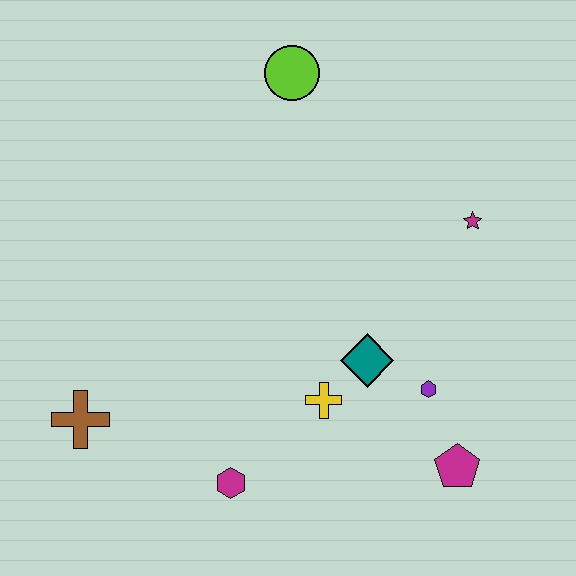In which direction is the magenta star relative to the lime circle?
The magenta star is to the right of the lime circle.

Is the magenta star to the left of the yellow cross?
No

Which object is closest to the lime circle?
The magenta star is closest to the lime circle.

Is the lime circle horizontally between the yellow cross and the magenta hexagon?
Yes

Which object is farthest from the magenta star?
The brown cross is farthest from the magenta star.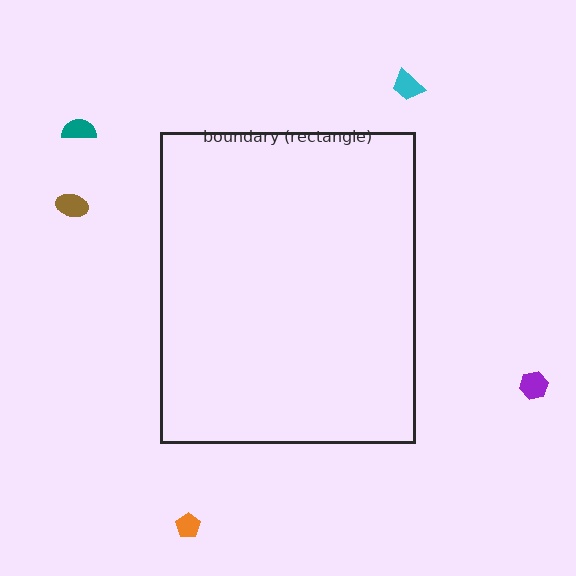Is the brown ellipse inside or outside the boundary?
Outside.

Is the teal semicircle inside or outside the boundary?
Outside.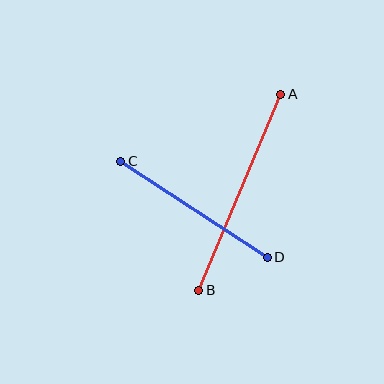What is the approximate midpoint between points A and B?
The midpoint is at approximately (240, 192) pixels.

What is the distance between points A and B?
The distance is approximately 212 pixels.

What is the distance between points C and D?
The distance is approximately 175 pixels.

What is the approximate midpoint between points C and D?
The midpoint is at approximately (194, 209) pixels.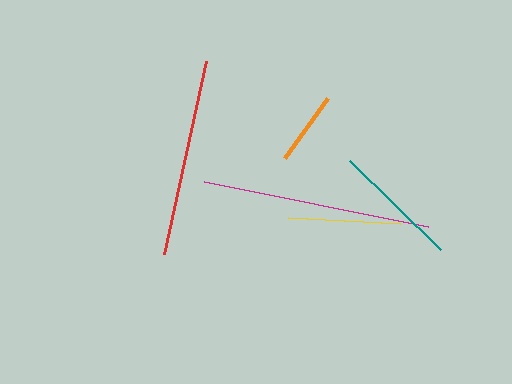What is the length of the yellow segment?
The yellow segment is approximately 111 pixels long.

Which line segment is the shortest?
The orange line is the shortest at approximately 74 pixels.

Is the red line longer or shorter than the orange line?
The red line is longer than the orange line.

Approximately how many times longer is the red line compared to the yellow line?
The red line is approximately 1.8 times the length of the yellow line.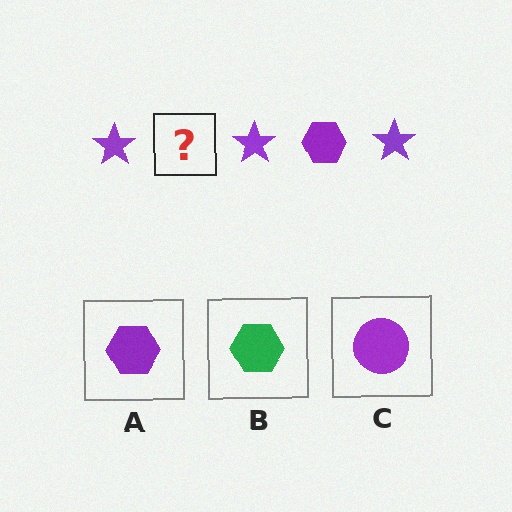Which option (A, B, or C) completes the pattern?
A.